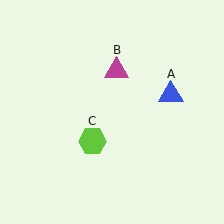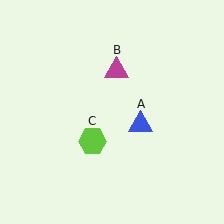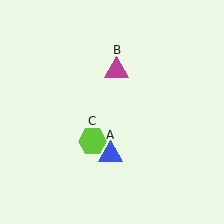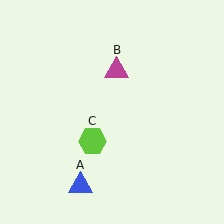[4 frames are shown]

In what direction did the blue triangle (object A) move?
The blue triangle (object A) moved down and to the left.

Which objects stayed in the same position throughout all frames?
Magenta triangle (object B) and lime hexagon (object C) remained stationary.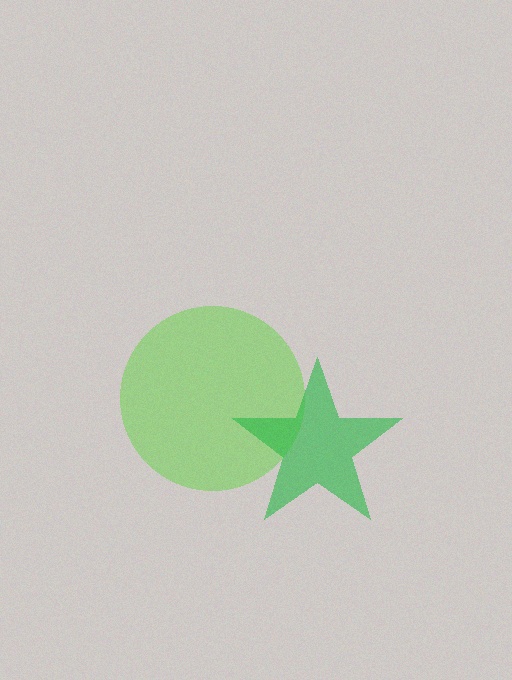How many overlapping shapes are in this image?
There are 2 overlapping shapes in the image.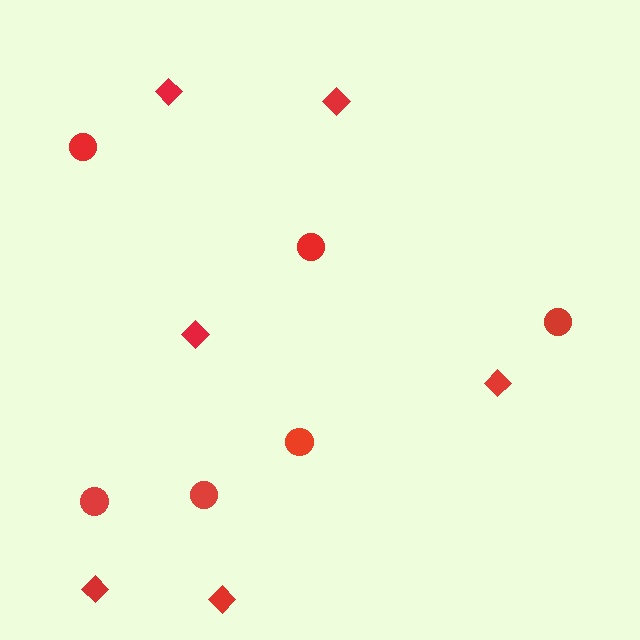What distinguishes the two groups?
There are 2 groups: one group of circles (6) and one group of diamonds (6).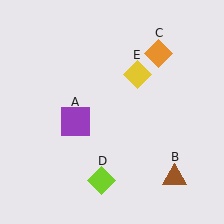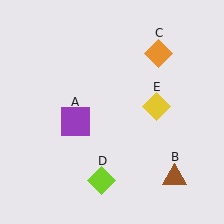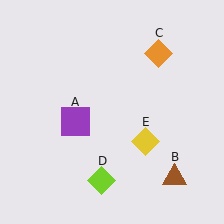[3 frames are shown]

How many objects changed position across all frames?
1 object changed position: yellow diamond (object E).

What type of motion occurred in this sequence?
The yellow diamond (object E) rotated clockwise around the center of the scene.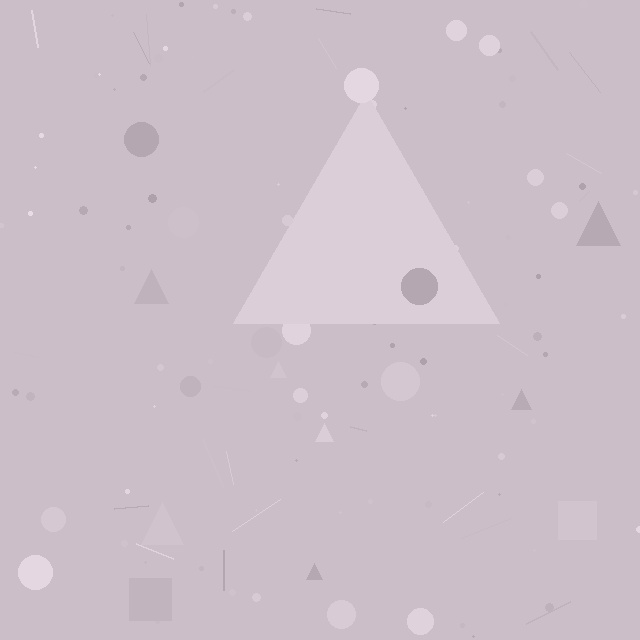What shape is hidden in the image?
A triangle is hidden in the image.